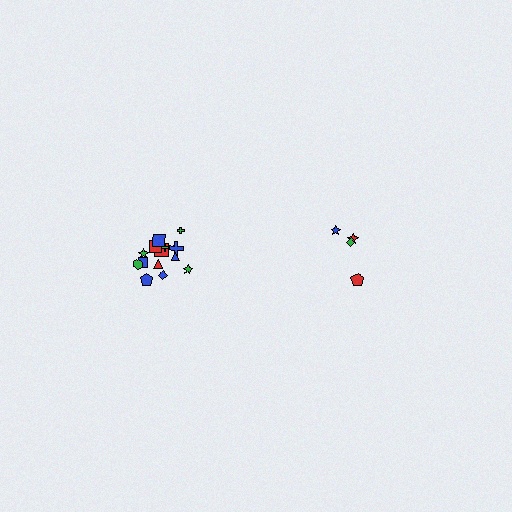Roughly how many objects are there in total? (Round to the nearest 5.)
Roughly 20 objects in total.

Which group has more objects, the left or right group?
The left group.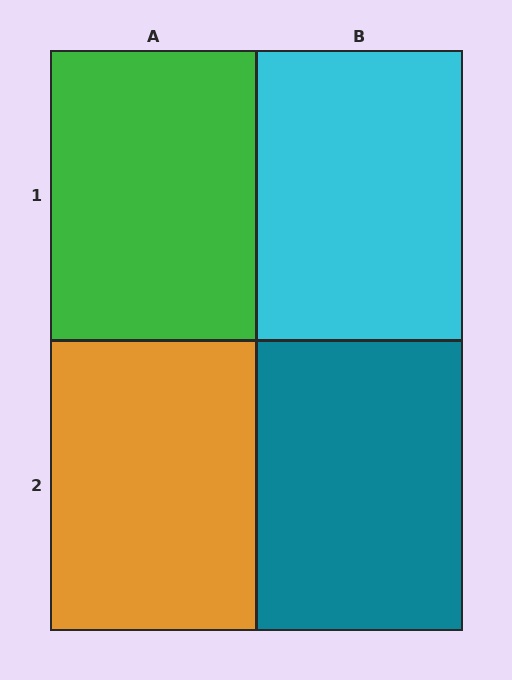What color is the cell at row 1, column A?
Green.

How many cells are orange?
1 cell is orange.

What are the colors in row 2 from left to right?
Orange, teal.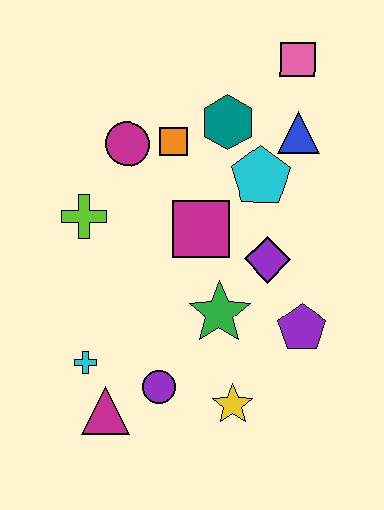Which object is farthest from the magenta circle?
The yellow star is farthest from the magenta circle.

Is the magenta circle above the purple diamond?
Yes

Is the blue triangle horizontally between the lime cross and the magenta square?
No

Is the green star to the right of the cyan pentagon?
No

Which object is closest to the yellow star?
The purple circle is closest to the yellow star.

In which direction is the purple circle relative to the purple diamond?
The purple circle is below the purple diamond.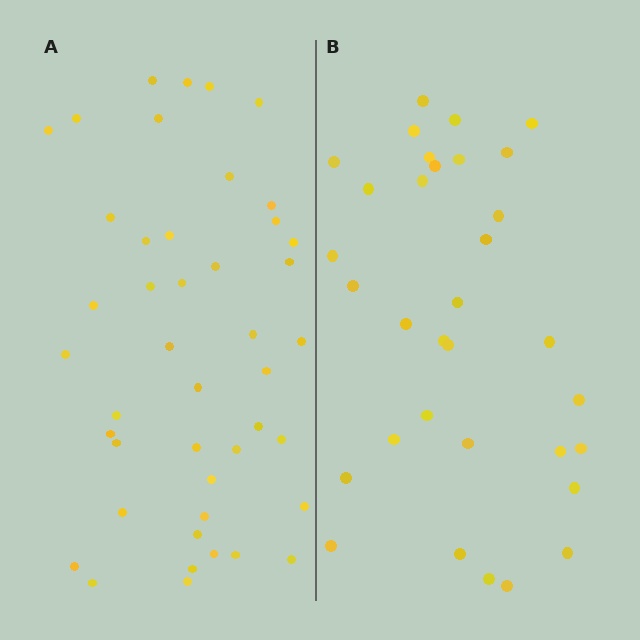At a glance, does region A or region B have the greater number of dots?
Region A (the left region) has more dots.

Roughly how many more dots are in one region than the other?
Region A has roughly 12 or so more dots than region B.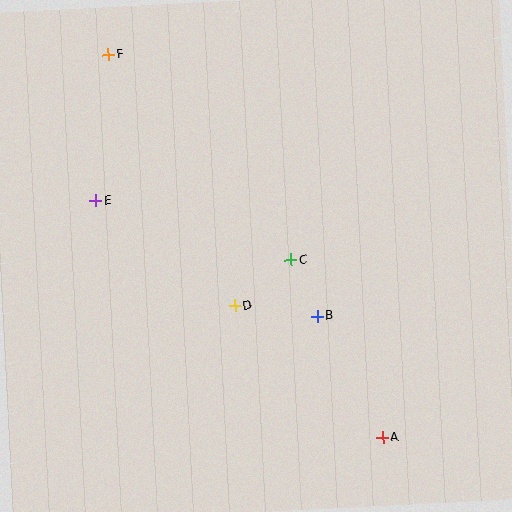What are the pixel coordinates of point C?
Point C is at (291, 260).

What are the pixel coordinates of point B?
Point B is at (317, 316).